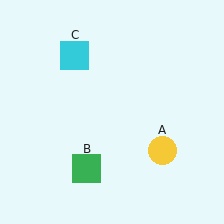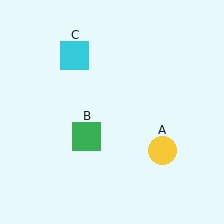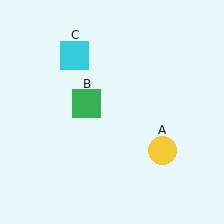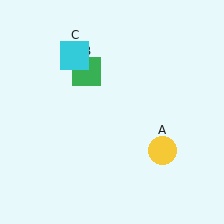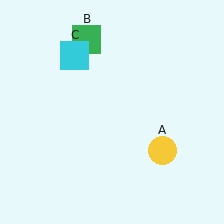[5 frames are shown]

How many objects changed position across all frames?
1 object changed position: green square (object B).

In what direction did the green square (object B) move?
The green square (object B) moved up.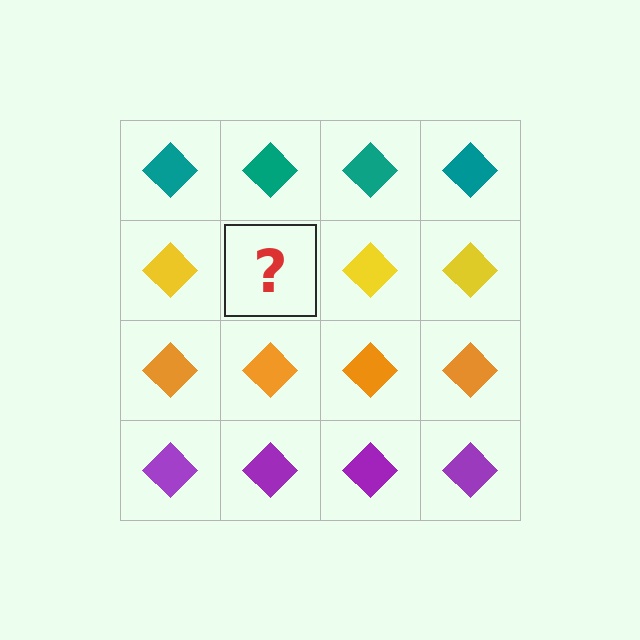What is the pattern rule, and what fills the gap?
The rule is that each row has a consistent color. The gap should be filled with a yellow diamond.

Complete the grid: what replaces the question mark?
The question mark should be replaced with a yellow diamond.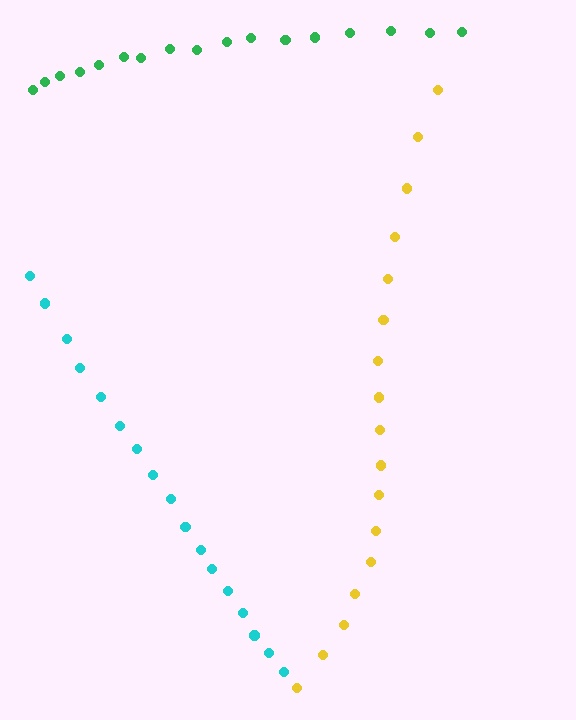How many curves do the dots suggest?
There are 3 distinct paths.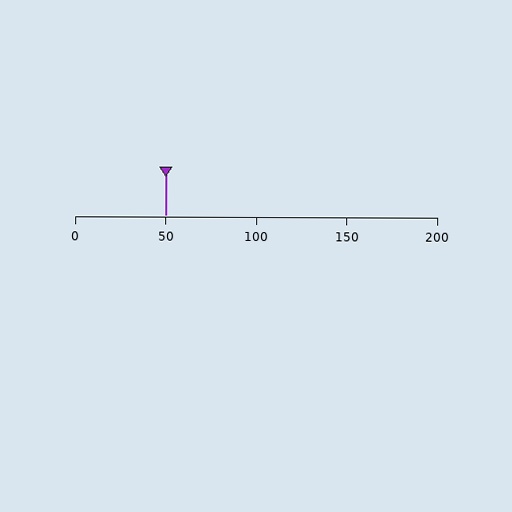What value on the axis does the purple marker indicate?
The marker indicates approximately 50.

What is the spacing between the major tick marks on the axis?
The major ticks are spaced 50 apart.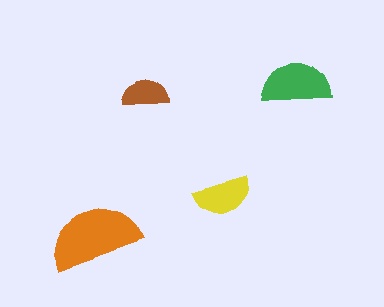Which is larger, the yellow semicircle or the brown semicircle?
The yellow one.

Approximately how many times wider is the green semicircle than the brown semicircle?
About 1.5 times wider.